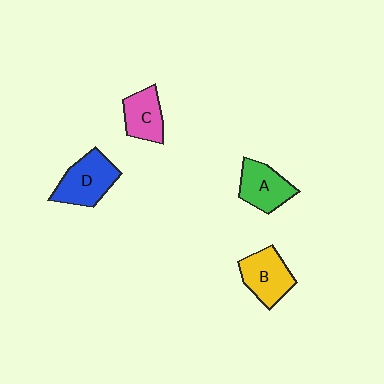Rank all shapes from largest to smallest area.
From largest to smallest: D (blue), B (yellow), A (green), C (pink).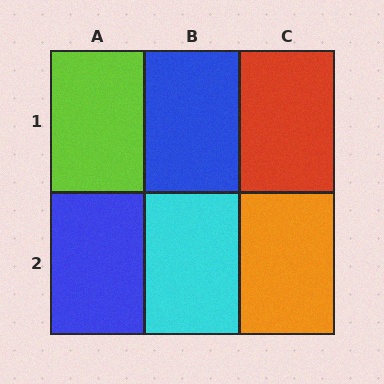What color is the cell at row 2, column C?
Orange.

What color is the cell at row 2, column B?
Cyan.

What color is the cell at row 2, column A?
Blue.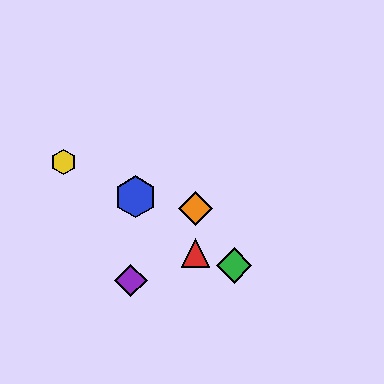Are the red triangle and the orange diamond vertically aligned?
Yes, both are at x≈195.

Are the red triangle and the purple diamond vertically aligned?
No, the red triangle is at x≈195 and the purple diamond is at x≈131.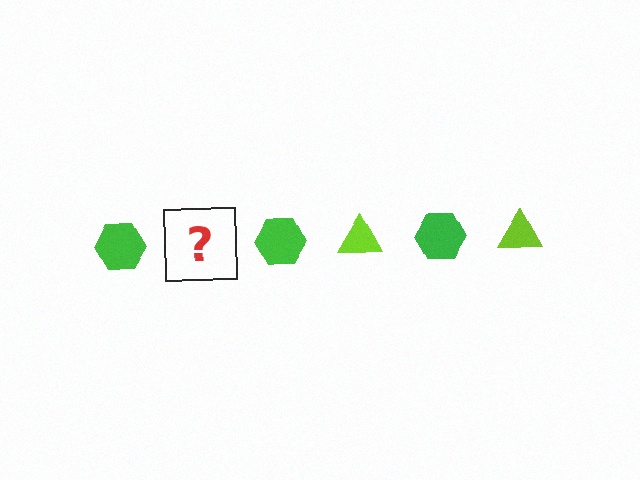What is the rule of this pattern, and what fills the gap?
The rule is that the pattern alternates between green hexagon and lime triangle. The gap should be filled with a lime triangle.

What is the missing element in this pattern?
The missing element is a lime triangle.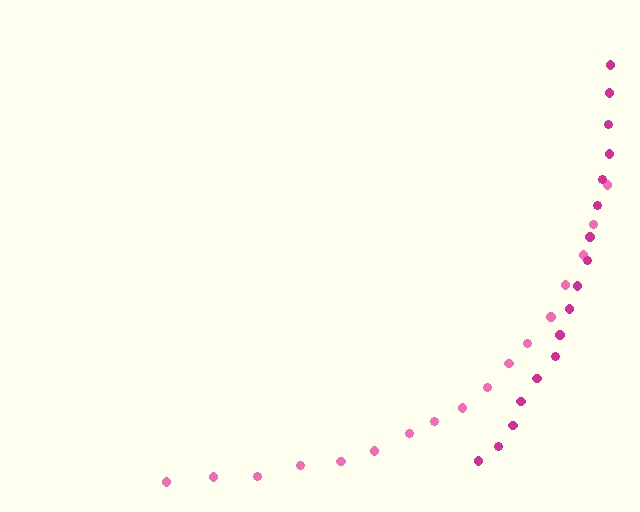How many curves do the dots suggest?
There are 2 distinct paths.